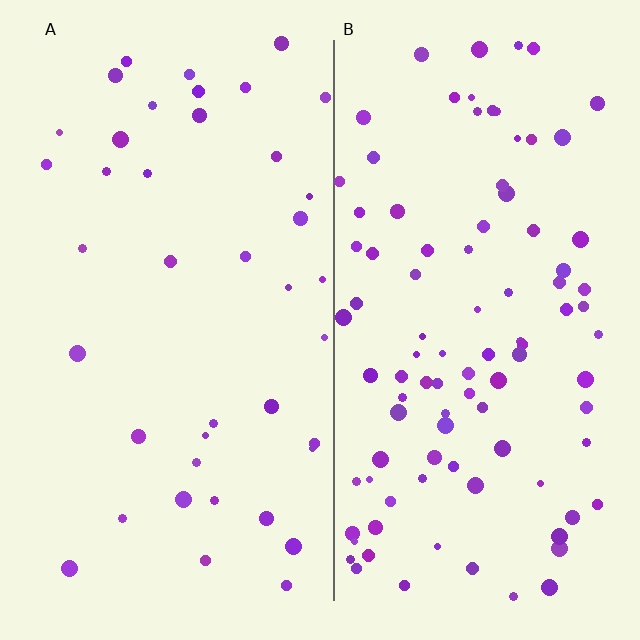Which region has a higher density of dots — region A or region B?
B (the right).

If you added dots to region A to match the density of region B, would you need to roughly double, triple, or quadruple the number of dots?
Approximately double.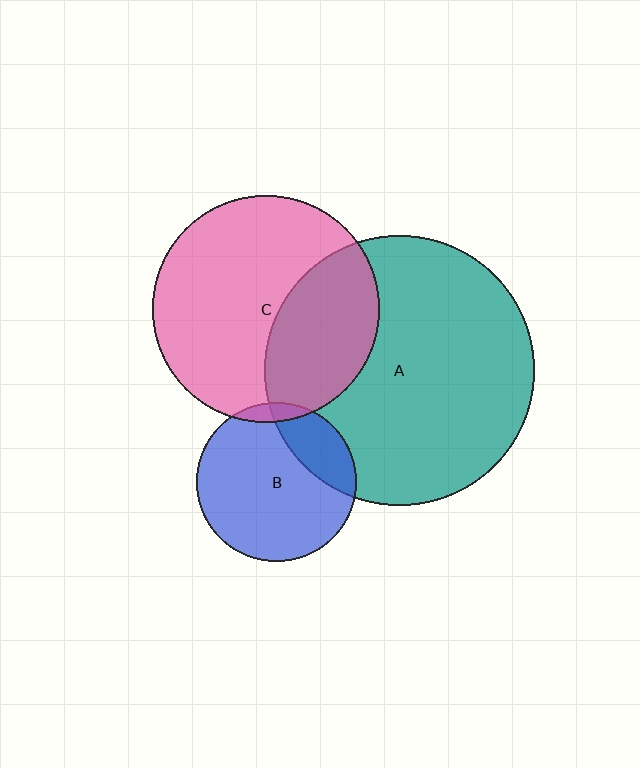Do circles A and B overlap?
Yes.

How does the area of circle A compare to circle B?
Approximately 2.8 times.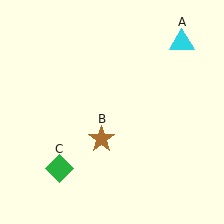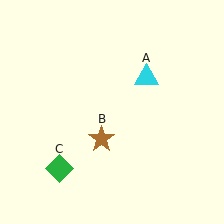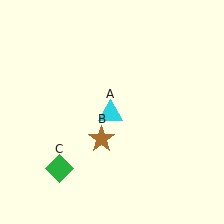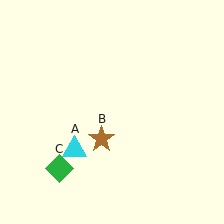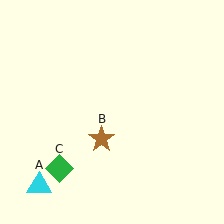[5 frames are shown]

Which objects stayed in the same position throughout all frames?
Brown star (object B) and green diamond (object C) remained stationary.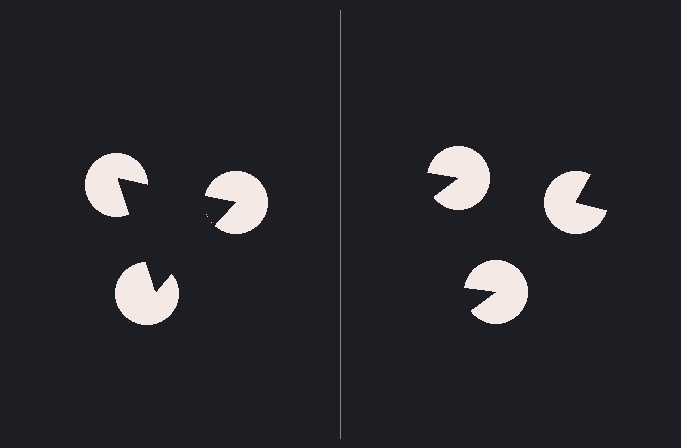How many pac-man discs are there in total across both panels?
6 — 3 on each side.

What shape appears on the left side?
An illusory triangle.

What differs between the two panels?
The pac-man discs are positioned identically on both sides; only the wedge orientations differ. On the left they align to a triangle; on the right they are misaligned.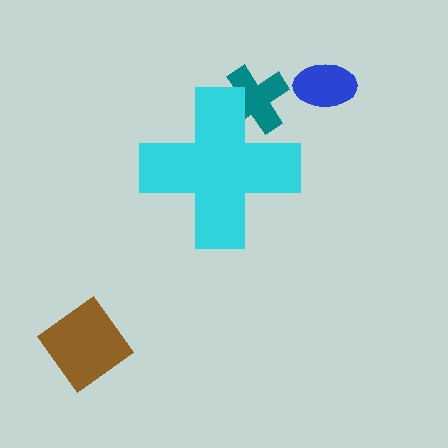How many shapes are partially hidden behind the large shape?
1 shape is partially hidden.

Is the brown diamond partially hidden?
No, the brown diamond is fully visible.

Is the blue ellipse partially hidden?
No, the blue ellipse is fully visible.